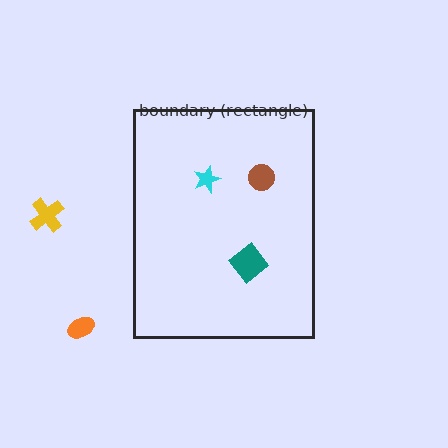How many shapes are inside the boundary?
3 inside, 2 outside.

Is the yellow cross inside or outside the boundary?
Outside.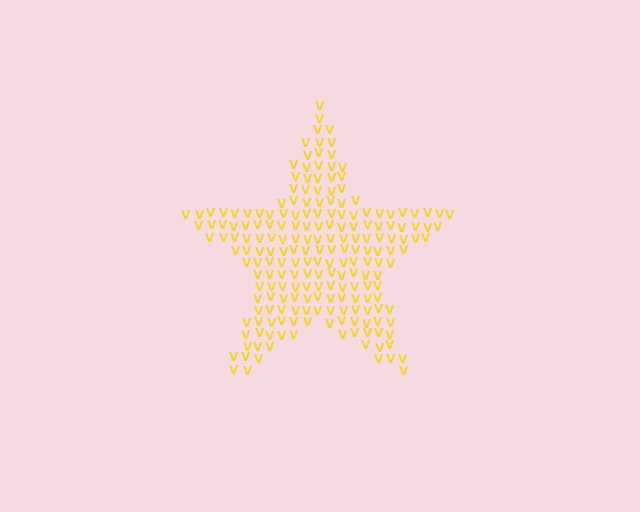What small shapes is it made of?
It is made of small letter V's.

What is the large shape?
The large shape is a star.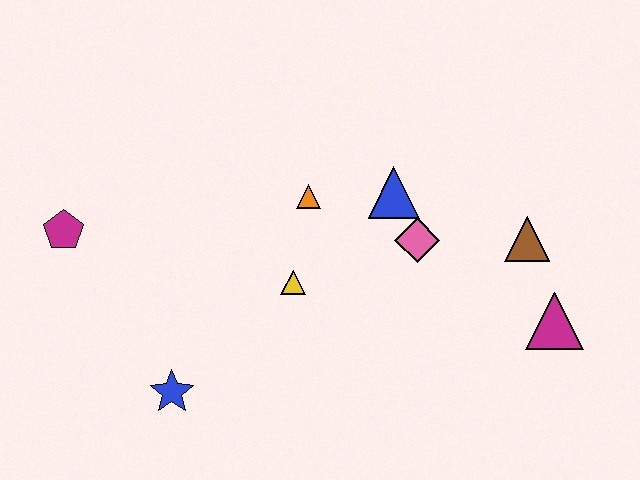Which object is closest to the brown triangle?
The magenta triangle is closest to the brown triangle.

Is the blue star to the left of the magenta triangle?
Yes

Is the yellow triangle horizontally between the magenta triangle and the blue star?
Yes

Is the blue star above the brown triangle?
No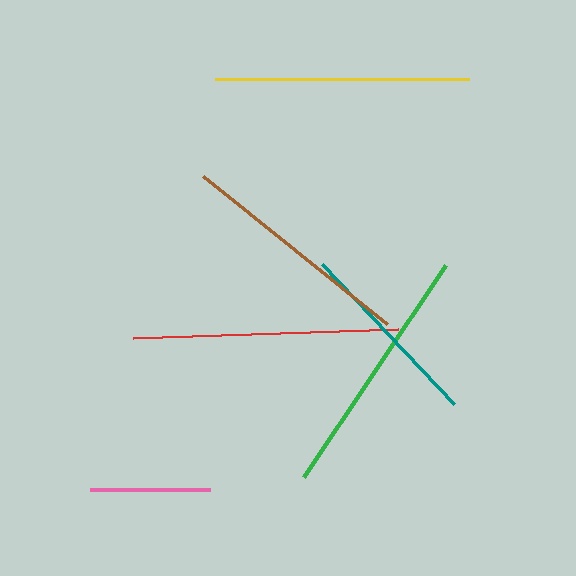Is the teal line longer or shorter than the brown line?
The brown line is longer than the teal line.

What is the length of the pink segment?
The pink segment is approximately 120 pixels long.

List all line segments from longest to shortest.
From longest to shortest: red, yellow, green, brown, teal, pink.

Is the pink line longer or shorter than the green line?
The green line is longer than the pink line.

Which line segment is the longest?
The red line is the longest at approximately 265 pixels.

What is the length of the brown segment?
The brown segment is approximately 235 pixels long.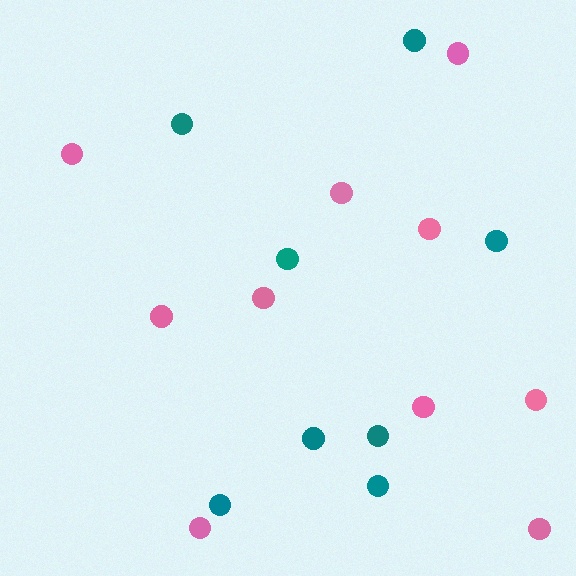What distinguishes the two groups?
There are 2 groups: one group of teal circles (8) and one group of pink circles (10).